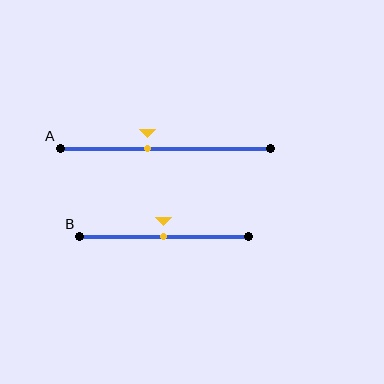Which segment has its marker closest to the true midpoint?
Segment B has its marker closest to the true midpoint.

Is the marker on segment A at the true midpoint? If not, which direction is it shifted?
No, the marker on segment A is shifted to the left by about 9% of the segment length.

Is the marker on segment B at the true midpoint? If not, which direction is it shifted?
Yes, the marker on segment B is at the true midpoint.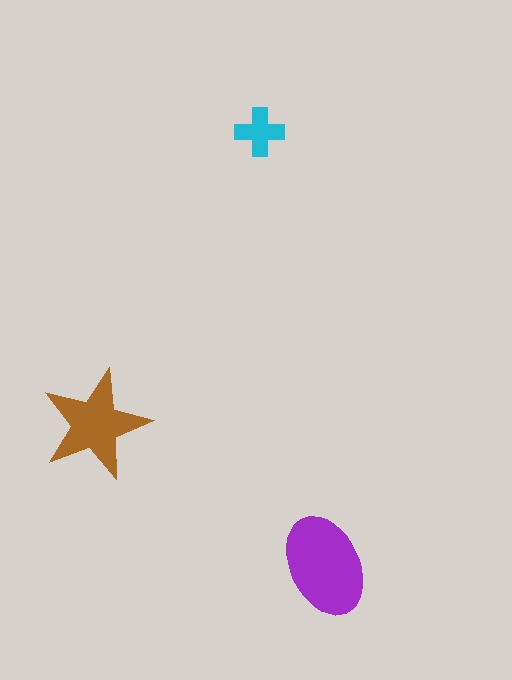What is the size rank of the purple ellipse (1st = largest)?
1st.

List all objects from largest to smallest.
The purple ellipse, the brown star, the cyan cross.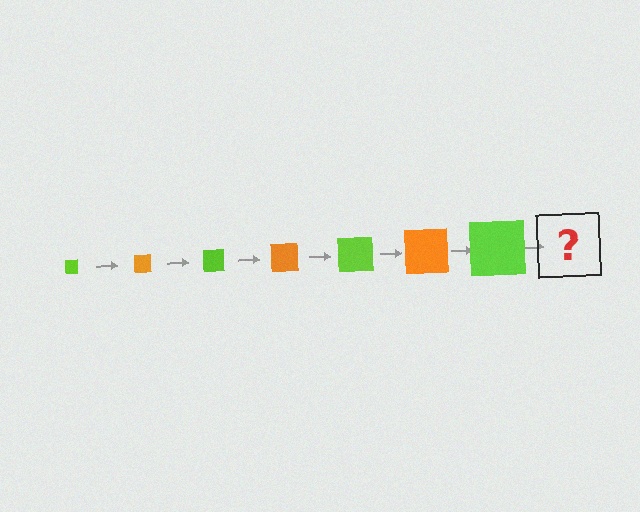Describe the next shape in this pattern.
It should be an orange square, larger than the previous one.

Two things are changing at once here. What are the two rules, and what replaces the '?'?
The two rules are that the square grows larger each step and the color cycles through lime and orange. The '?' should be an orange square, larger than the previous one.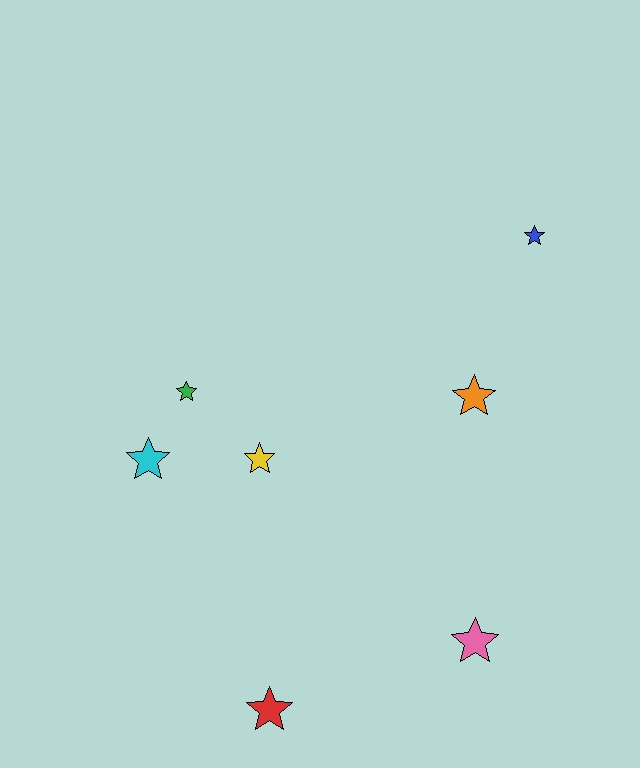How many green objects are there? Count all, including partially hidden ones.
There is 1 green object.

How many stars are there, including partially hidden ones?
There are 7 stars.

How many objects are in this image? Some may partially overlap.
There are 7 objects.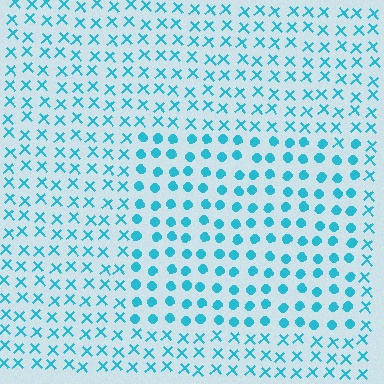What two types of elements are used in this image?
The image uses circles inside the rectangle region and X marks outside it.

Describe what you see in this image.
The image is filled with small cyan elements arranged in a uniform grid. A rectangle-shaped region contains circles, while the surrounding area contains X marks. The boundary is defined purely by the change in element shape.